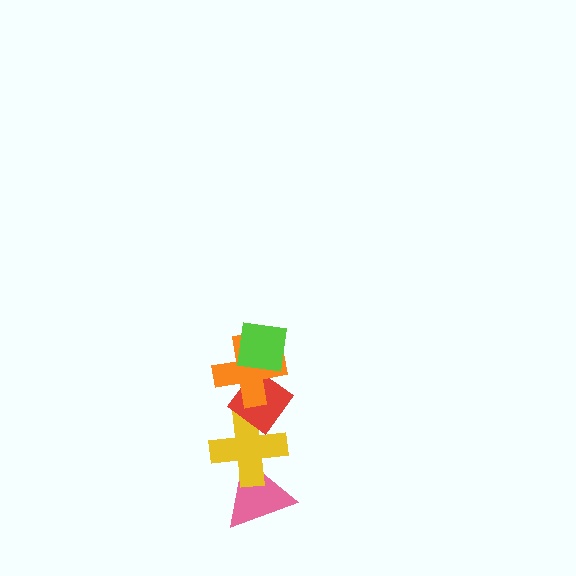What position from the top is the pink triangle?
The pink triangle is 5th from the top.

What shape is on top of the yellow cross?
The red diamond is on top of the yellow cross.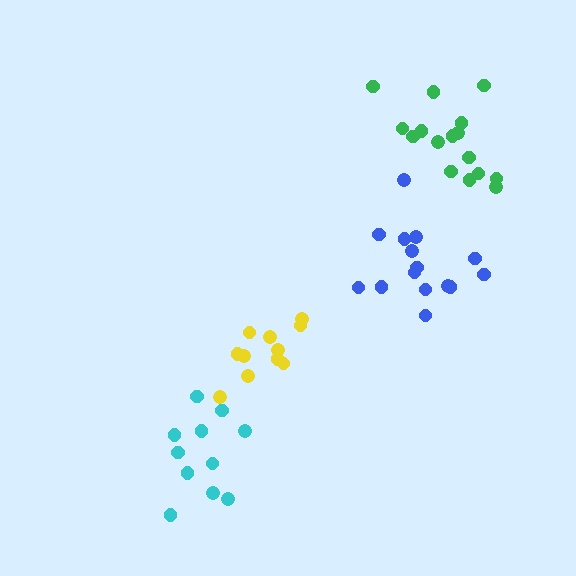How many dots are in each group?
Group 1: 11 dots, Group 2: 11 dots, Group 3: 16 dots, Group 4: 15 dots (53 total).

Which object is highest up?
The green cluster is topmost.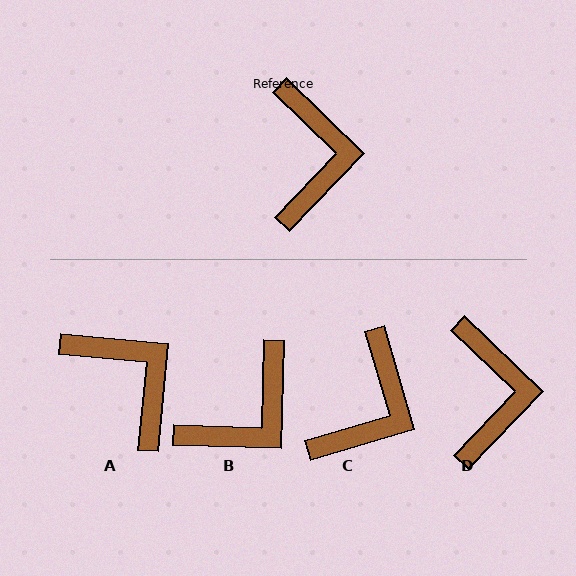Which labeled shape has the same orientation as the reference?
D.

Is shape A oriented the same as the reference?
No, it is off by about 38 degrees.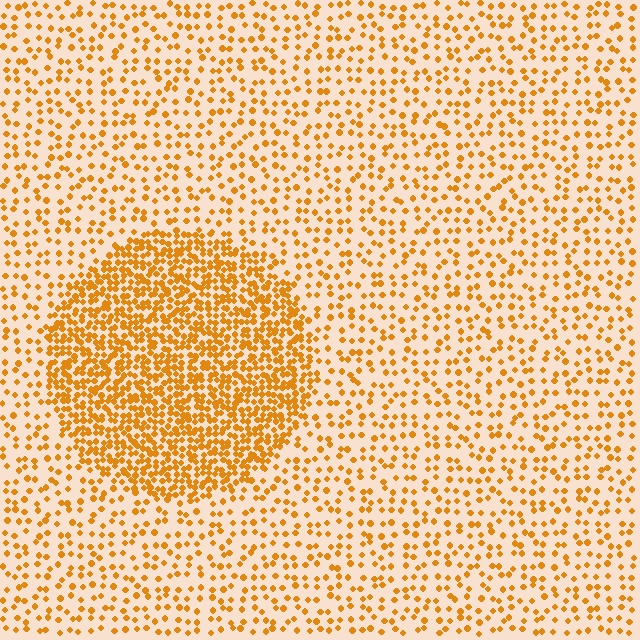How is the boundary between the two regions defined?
The boundary is defined by a change in element density (approximately 2.6x ratio). All elements are the same color, size, and shape.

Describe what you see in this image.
The image contains small orange elements arranged at two different densities. A circle-shaped region is visible where the elements are more densely packed than the surrounding area.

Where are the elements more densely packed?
The elements are more densely packed inside the circle boundary.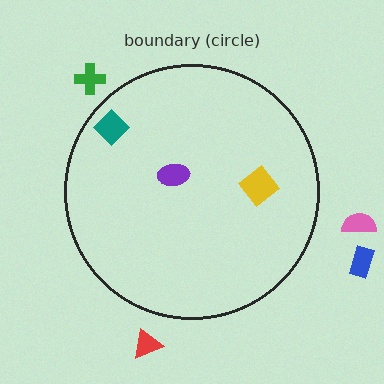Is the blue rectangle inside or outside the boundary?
Outside.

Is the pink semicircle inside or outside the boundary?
Outside.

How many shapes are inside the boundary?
3 inside, 4 outside.